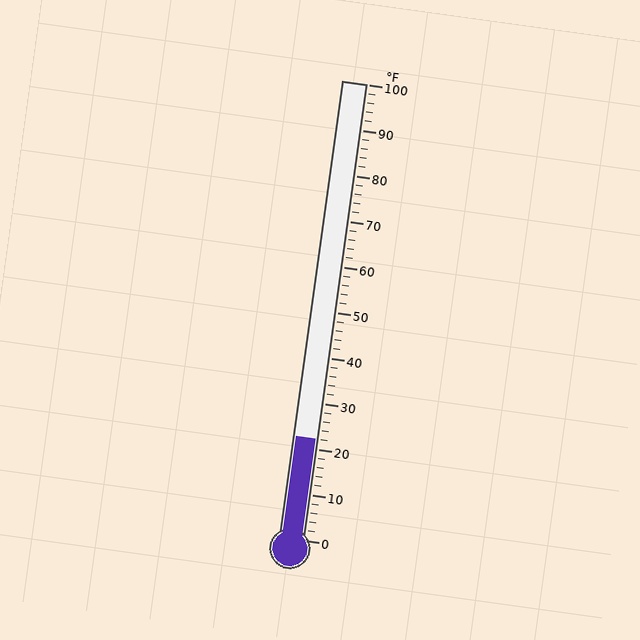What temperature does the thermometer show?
The thermometer shows approximately 22°F.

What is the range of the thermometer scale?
The thermometer scale ranges from 0°F to 100°F.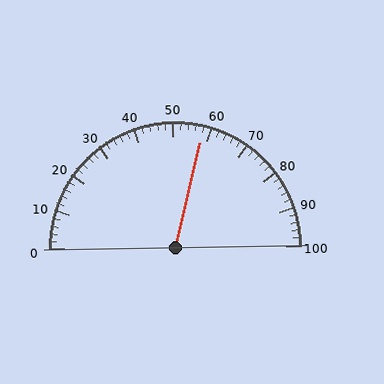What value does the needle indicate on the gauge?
The needle indicates approximately 58.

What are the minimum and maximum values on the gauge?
The gauge ranges from 0 to 100.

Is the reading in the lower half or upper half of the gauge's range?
The reading is in the upper half of the range (0 to 100).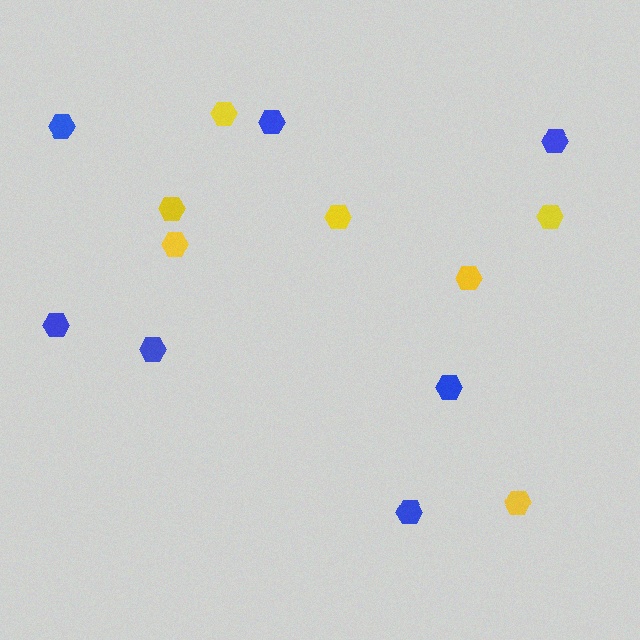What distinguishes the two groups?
There are 2 groups: one group of blue hexagons (7) and one group of yellow hexagons (7).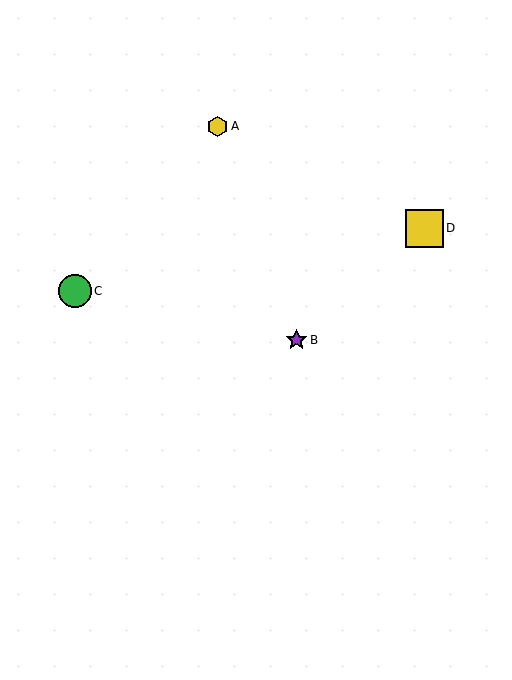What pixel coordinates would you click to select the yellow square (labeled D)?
Click at (424, 228) to select the yellow square D.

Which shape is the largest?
The yellow square (labeled D) is the largest.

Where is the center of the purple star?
The center of the purple star is at (297, 340).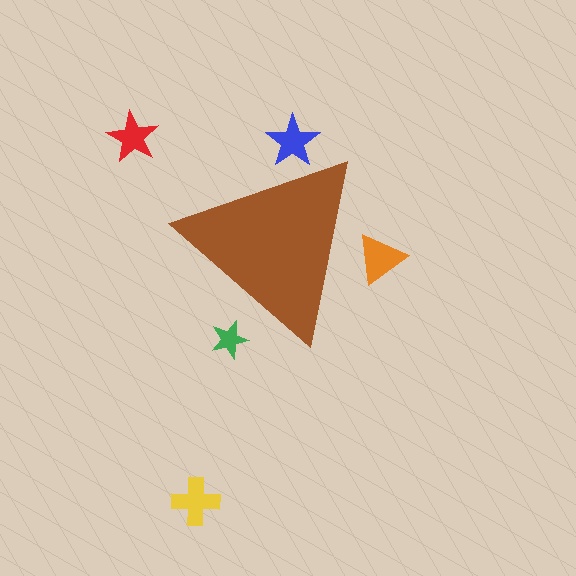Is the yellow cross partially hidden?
No, the yellow cross is fully visible.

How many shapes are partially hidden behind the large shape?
3 shapes are partially hidden.